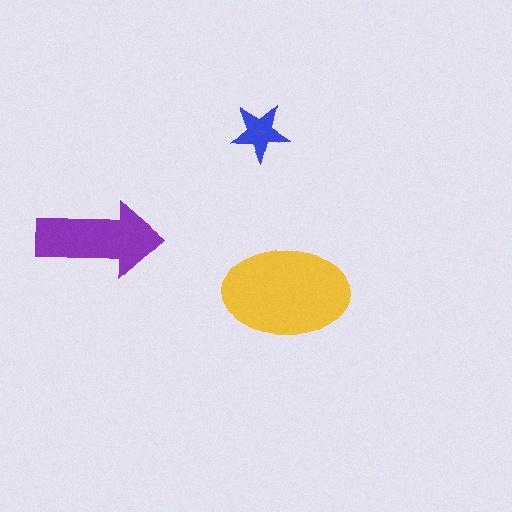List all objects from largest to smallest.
The yellow ellipse, the purple arrow, the blue star.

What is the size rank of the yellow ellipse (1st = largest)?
1st.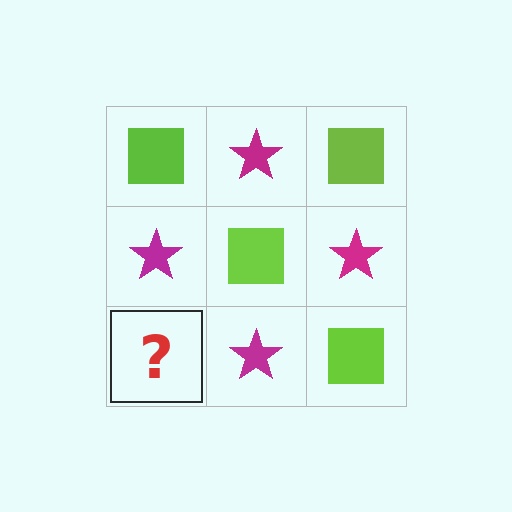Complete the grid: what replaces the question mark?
The question mark should be replaced with a lime square.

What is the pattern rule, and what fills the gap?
The rule is that it alternates lime square and magenta star in a checkerboard pattern. The gap should be filled with a lime square.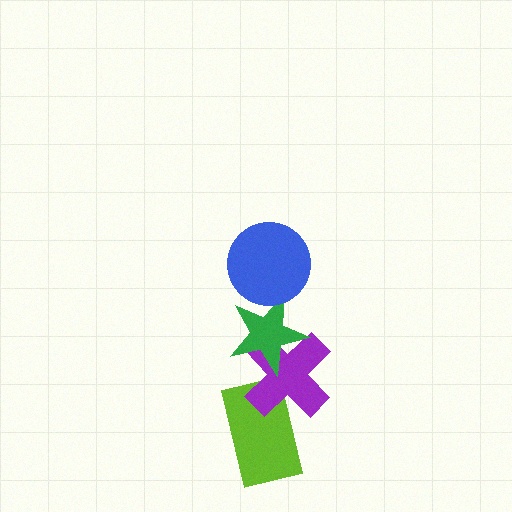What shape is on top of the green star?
The blue circle is on top of the green star.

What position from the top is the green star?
The green star is 2nd from the top.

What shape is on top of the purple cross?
The green star is on top of the purple cross.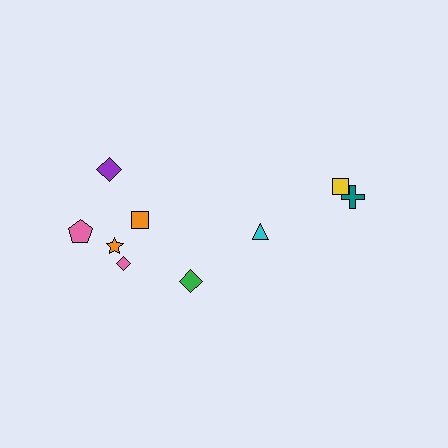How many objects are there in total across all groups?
There are 9 objects.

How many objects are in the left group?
There are 6 objects.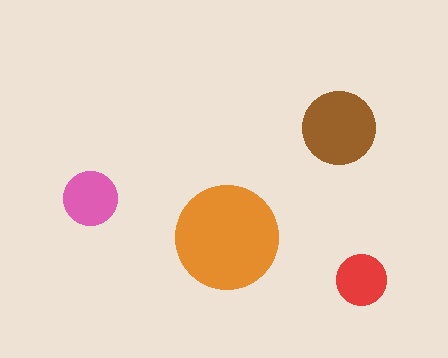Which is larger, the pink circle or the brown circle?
The brown one.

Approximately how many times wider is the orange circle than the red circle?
About 2 times wider.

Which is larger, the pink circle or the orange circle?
The orange one.